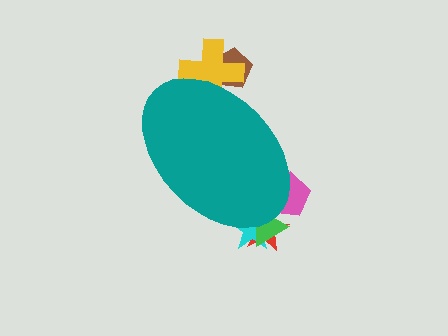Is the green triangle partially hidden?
Yes, the green triangle is partially hidden behind the teal ellipse.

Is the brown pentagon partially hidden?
Yes, the brown pentagon is partially hidden behind the teal ellipse.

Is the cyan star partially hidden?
Yes, the cyan star is partially hidden behind the teal ellipse.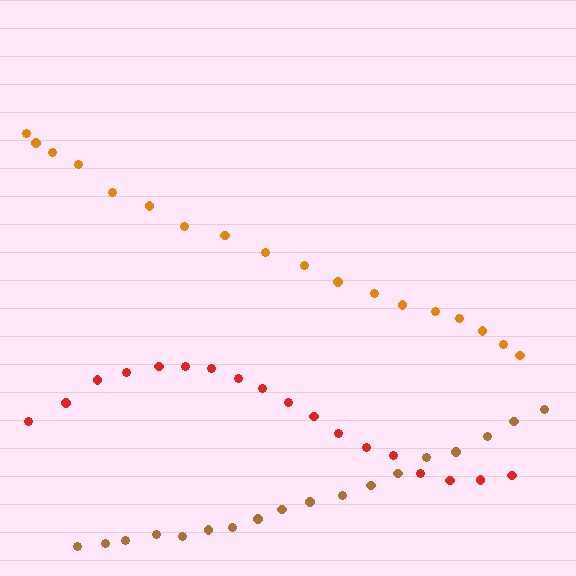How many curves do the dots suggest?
There are 3 distinct paths.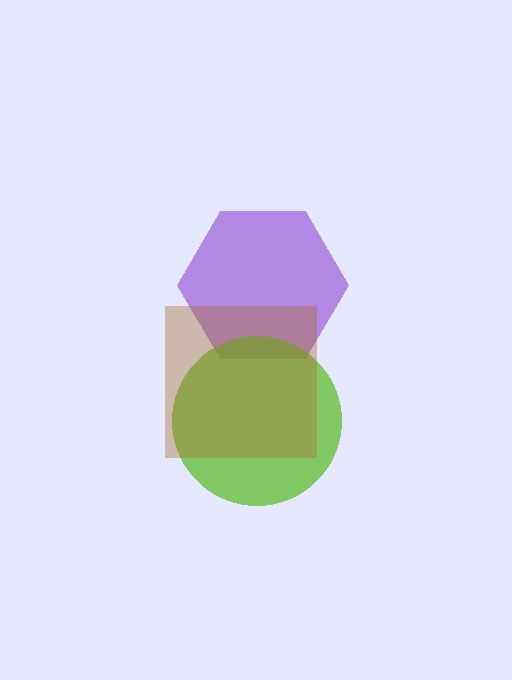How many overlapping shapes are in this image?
There are 3 overlapping shapes in the image.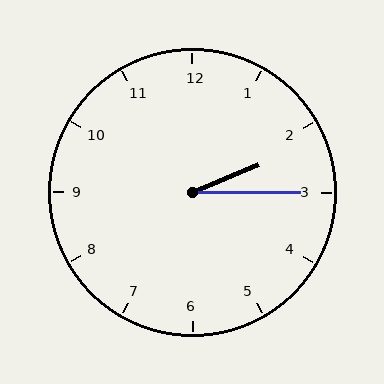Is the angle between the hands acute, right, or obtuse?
It is acute.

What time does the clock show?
2:15.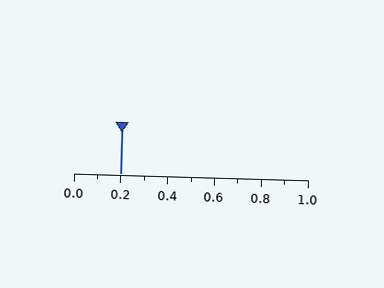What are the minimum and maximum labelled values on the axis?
The axis runs from 0.0 to 1.0.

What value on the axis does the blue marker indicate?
The marker indicates approximately 0.2.